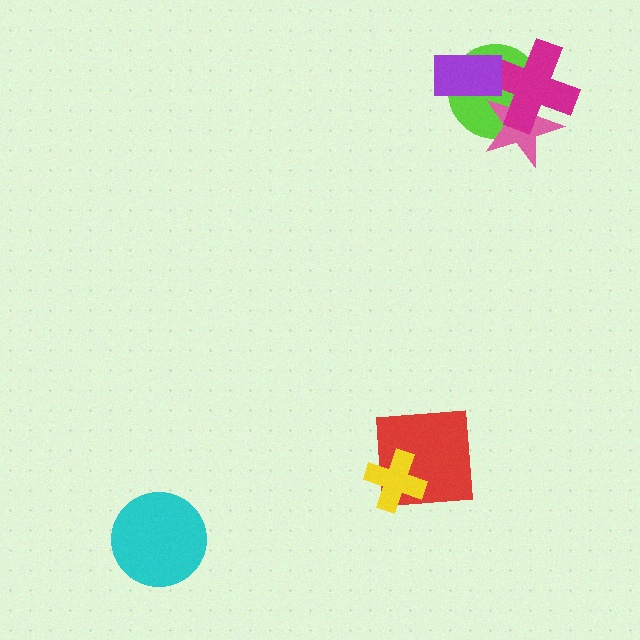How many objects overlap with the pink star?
2 objects overlap with the pink star.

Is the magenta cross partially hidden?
Yes, it is partially covered by another shape.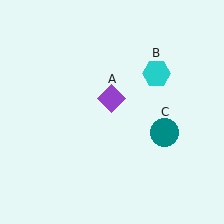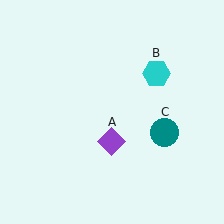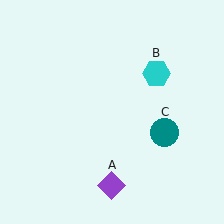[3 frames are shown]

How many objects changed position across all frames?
1 object changed position: purple diamond (object A).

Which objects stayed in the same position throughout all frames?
Cyan hexagon (object B) and teal circle (object C) remained stationary.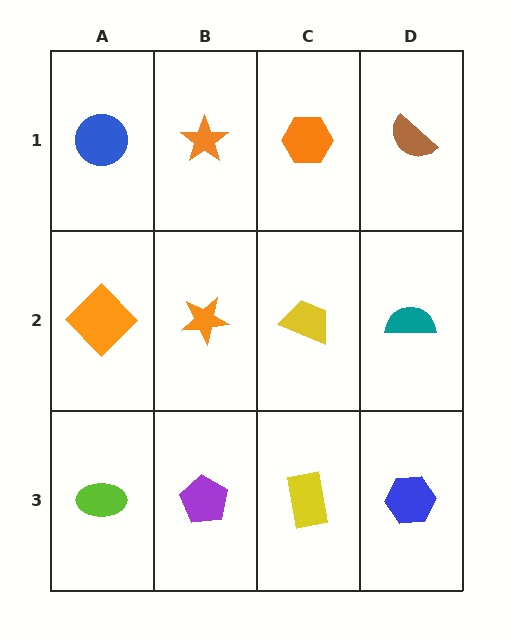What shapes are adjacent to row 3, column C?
A yellow trapezoid (row 2, column C), a purple pentagon (row 3, column B), a blue hexagon (row 3, column D).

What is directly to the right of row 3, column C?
A blue hexagon.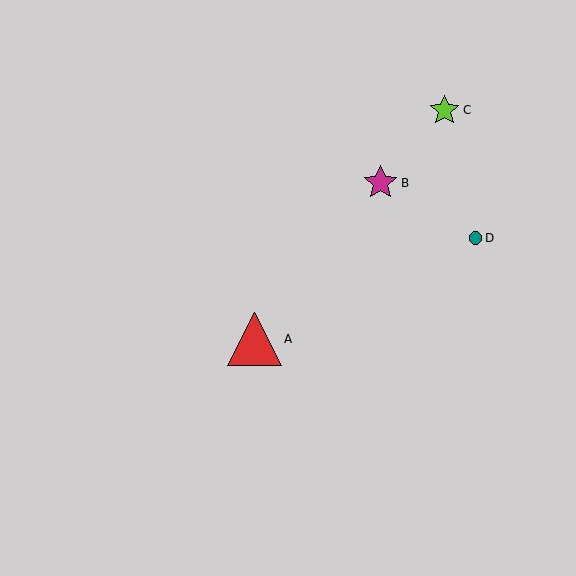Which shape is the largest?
The red triangle (labeled A) is the largest.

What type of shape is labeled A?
Shape A is a red triangle.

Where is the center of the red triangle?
The center of the red triangle is at (255, 339).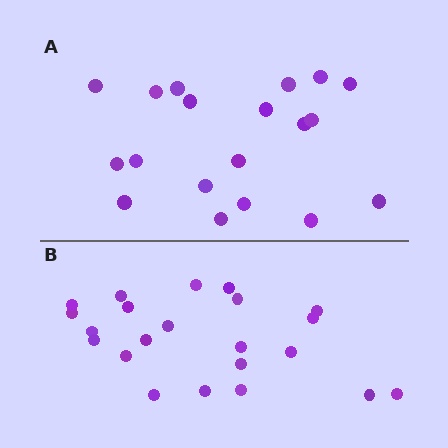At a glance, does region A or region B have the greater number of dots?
Region B (the bottom region) has more dots.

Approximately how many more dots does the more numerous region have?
Region B has just a few more — roughly 2 or 3 more dots than region A.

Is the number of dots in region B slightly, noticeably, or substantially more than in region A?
Region B has only slightly more — the two regions are fairly close. The ratio is roughly 1.2 to 1.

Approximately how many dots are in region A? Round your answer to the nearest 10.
About 20 dots. (The exact count is 19, which rounds to 20.)